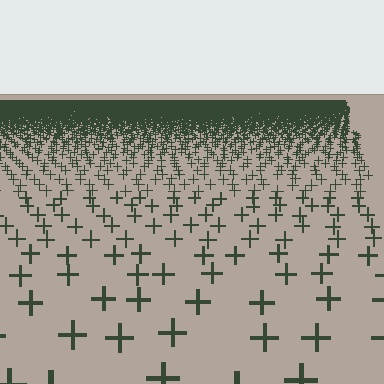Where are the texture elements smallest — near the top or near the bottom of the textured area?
Near the top.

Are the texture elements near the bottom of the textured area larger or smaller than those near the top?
Larger. Near the bottom, elements are closer to the viewer and appear at a bigger on-screen size.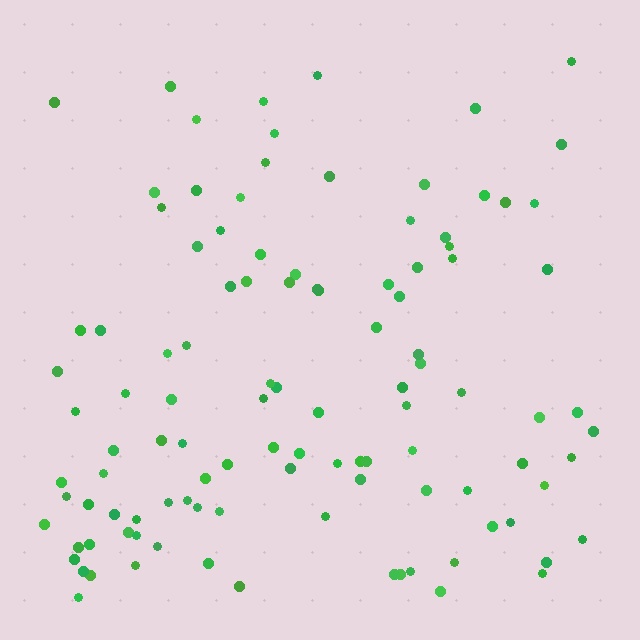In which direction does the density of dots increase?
From top to bottom, with the bottom side densest.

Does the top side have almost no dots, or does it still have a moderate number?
Still a moderate number, just noticeably fewer than the bottom.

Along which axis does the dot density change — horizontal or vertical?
Vertical.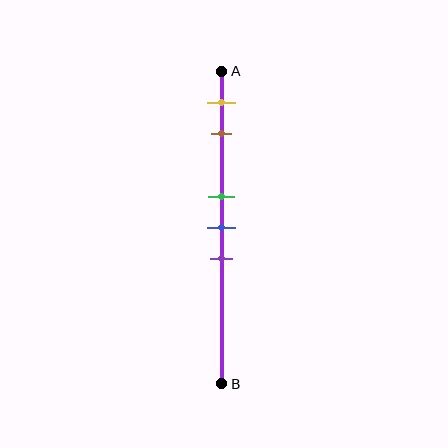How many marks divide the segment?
There are 5 marks dividing the segment.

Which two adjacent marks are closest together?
The green and blue marks are the closest adjacent pair.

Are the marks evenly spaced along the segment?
No, the marks are not evenly spaced.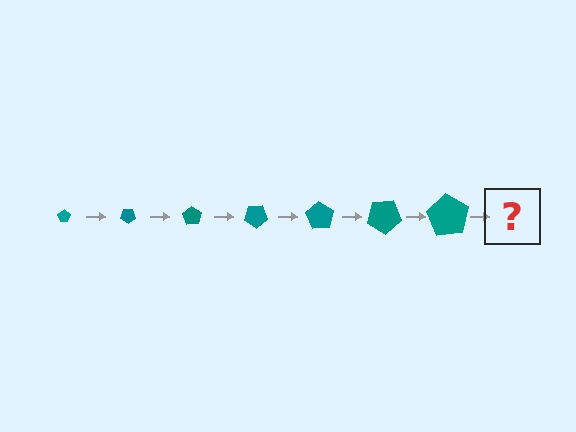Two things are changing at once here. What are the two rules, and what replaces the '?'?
The two rules are that the pentagon grows larger each step and it rotates 35 degrees each step. The '?' should be a pentagon, larger than the previous one and rotated 245 degrees from the start.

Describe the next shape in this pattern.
It should be a pentagon, larger than the previous one and rotated 245 degrees from the start.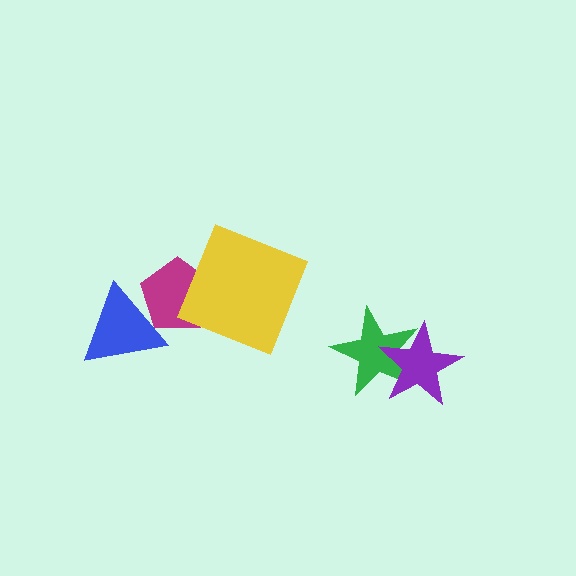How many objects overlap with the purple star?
1 object overlaps with the purple star.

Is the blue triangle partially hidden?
No, no other shape covers it.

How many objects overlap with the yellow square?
1 object overlaps with the yellow square.